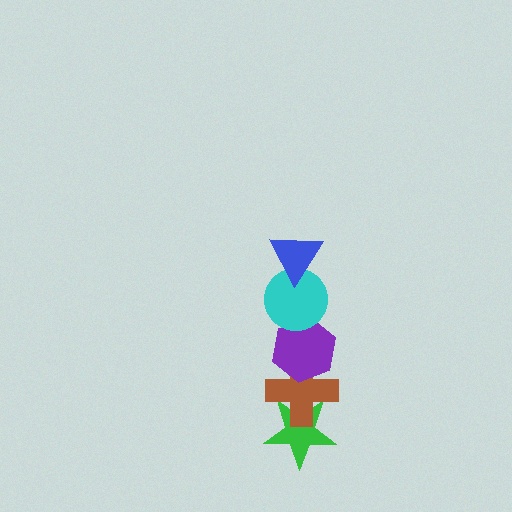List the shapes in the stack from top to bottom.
From top to bottom: the blue triangle, the cyan circle, the purple hexagon, the brown cross, the green star.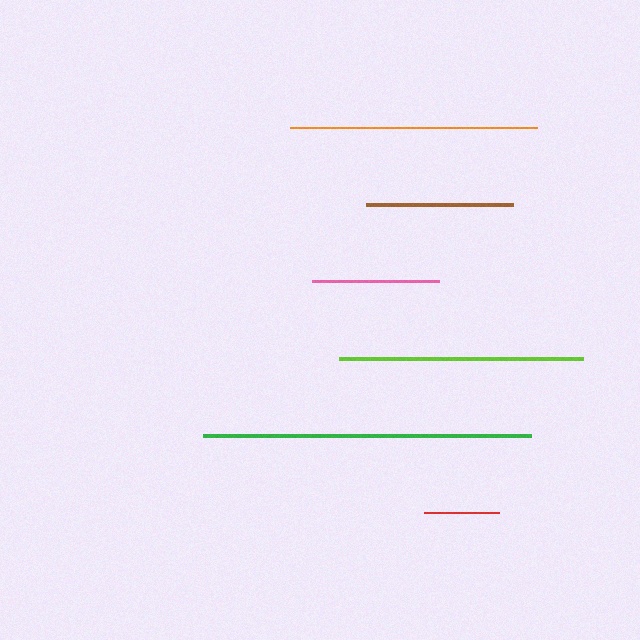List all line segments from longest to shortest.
From longest to shortest: green, orange, lime, brown, pink, red.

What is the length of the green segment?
The green segment is approximately 327 pixels long.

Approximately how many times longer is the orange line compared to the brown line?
The orange line is approximately 1.7 times the length of the brown line.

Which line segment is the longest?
The green line is the longest at approximately 327 pixels.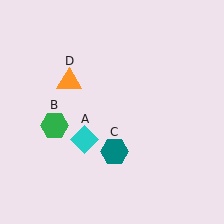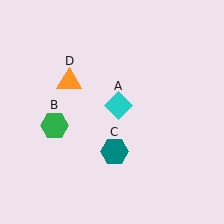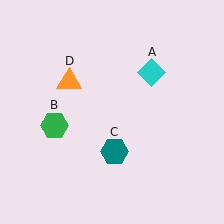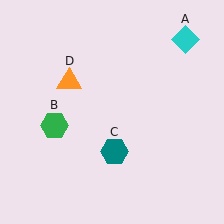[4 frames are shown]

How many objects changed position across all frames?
1 object changed position: cyan diamond (object A).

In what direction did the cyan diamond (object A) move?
The cyan diamond (object A) moved up and to the right.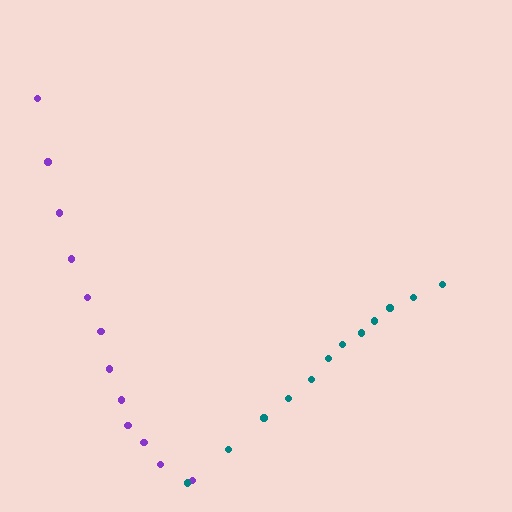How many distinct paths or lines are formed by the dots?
There are 2 distinct paths.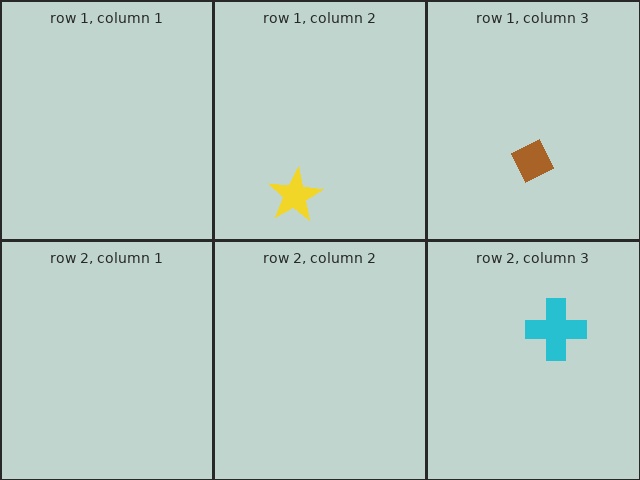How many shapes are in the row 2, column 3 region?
1.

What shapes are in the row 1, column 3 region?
The brown diamond.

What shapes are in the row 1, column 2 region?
The yellow star.